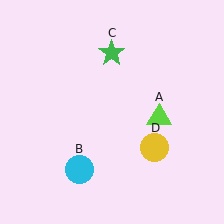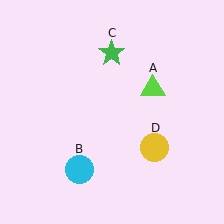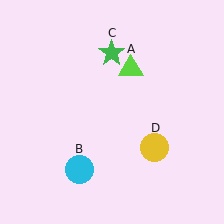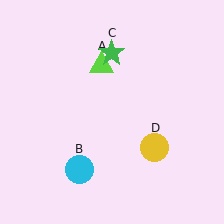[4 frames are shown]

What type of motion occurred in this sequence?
The lime triangle (object A) rotated counterclockwise around the center of the scene.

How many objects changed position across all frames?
1 object changed position: lime triangle (object A).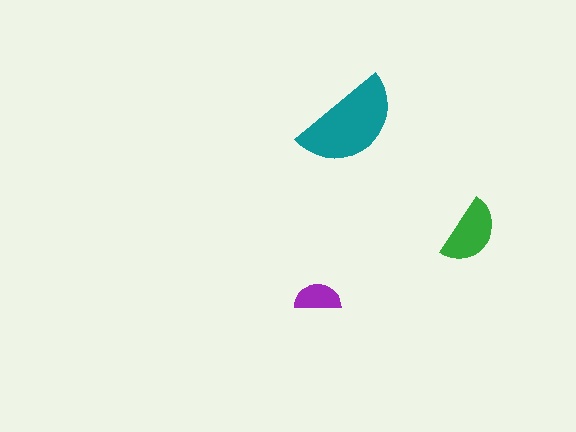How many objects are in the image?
There are 3 objects in the image.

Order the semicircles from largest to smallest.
the teal one, the green one, the purple one.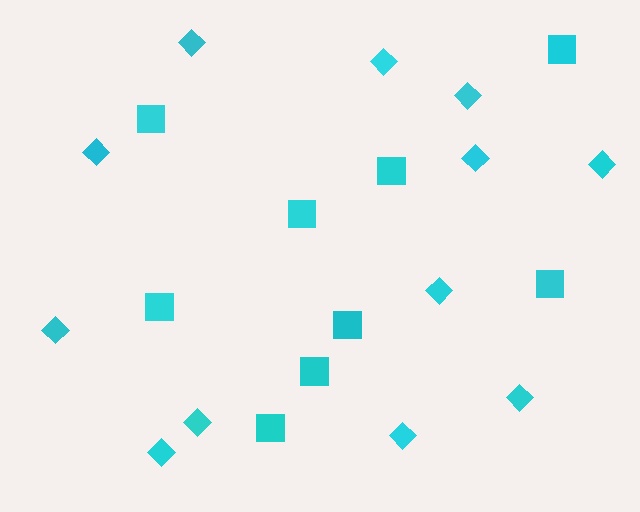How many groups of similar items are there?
There are 2 groups: one group of diamonds (12) and one group of squares (9).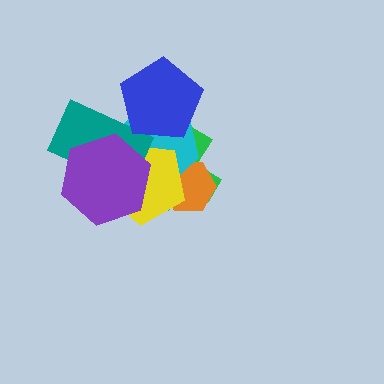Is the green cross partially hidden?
Yes, it is partially covered by another shape.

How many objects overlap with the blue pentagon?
3 objects overlap with the blue pentagon.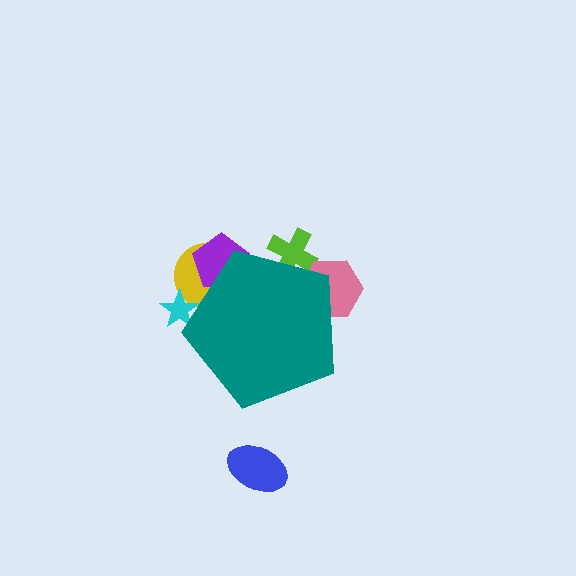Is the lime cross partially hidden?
Yes, the lime cross is partially hidden behind the teal pentagon.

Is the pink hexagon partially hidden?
Yes, the pink hexagon is partially hidden behind the teal pentagon.